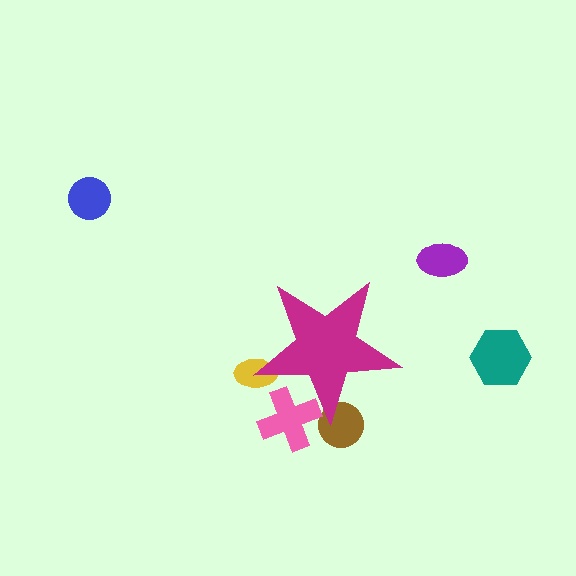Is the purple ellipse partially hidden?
No, the purple ellipse is fully visible.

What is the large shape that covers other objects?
A magenta star.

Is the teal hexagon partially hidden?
No, the teal hexagon is fully visible.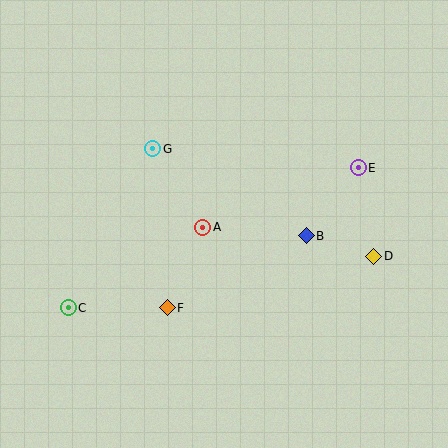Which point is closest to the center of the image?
Point A at (203, 227) is closest to the center.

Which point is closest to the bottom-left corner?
Point C is closest to the bottom-left corner.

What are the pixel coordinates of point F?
Point F is at (167, 308).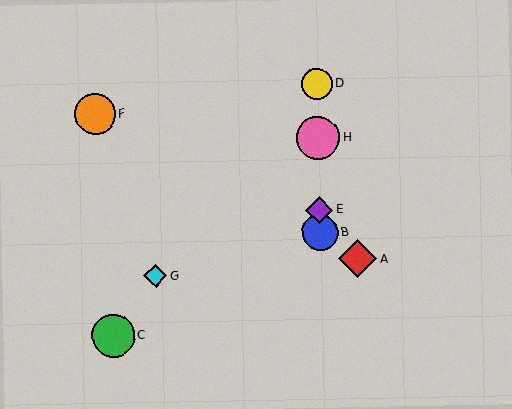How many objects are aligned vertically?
4 objects (B, D, E, H) are aligned vertically.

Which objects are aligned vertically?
Objects B, D, E, H are aligned vertically.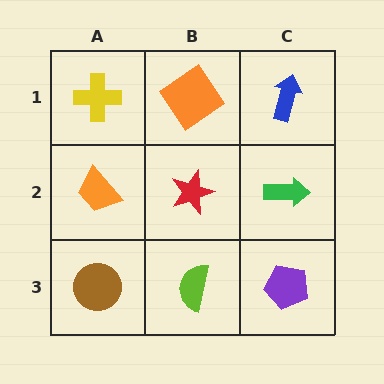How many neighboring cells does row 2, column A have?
3.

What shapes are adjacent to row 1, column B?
A red star (row 2, column B), a yellow cross (row 1, column A), a blue arrow (row 1, column C).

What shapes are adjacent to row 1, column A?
An orange trapezoid (row 2, column A), an orange diamond (row 1, column B).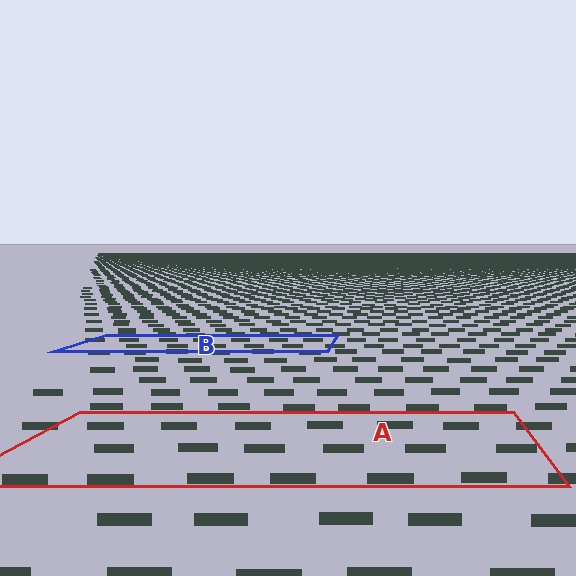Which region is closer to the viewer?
Region A is closer. The texture elements there are larger and more spread out.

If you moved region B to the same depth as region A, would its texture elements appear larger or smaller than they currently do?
They would appear larger. At a closer depth, the same texture elements are projected at a bigger on-screen size.